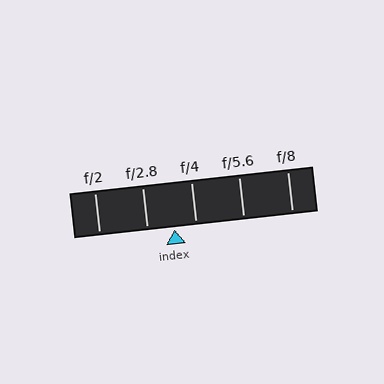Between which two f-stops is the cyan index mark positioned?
The index mark is between f/2.8 and f/4.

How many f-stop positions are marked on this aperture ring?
There are 5 f-stop positions marked.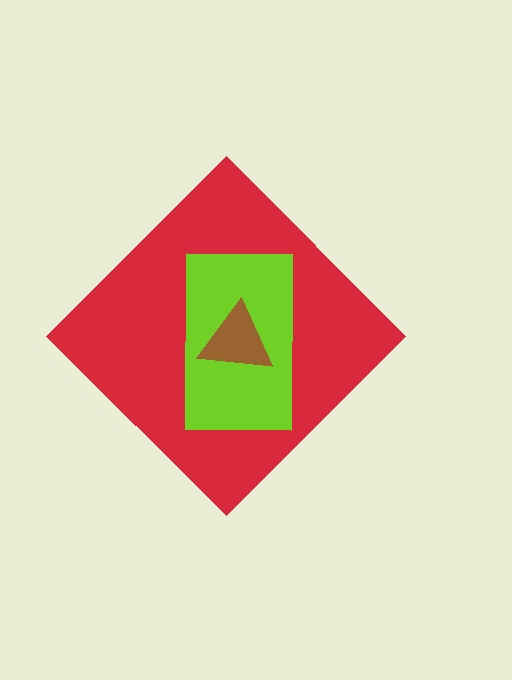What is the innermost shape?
The brown triangle.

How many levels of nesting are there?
3.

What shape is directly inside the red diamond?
The lime rectangle.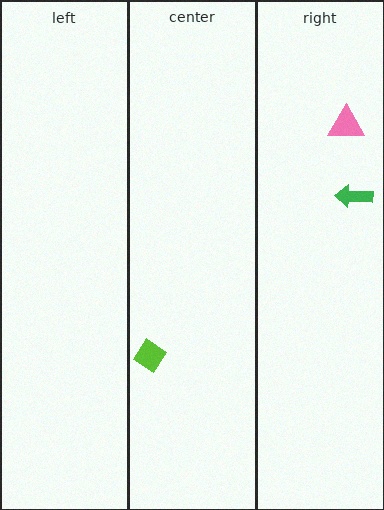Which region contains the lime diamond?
The center region.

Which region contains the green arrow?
The right region.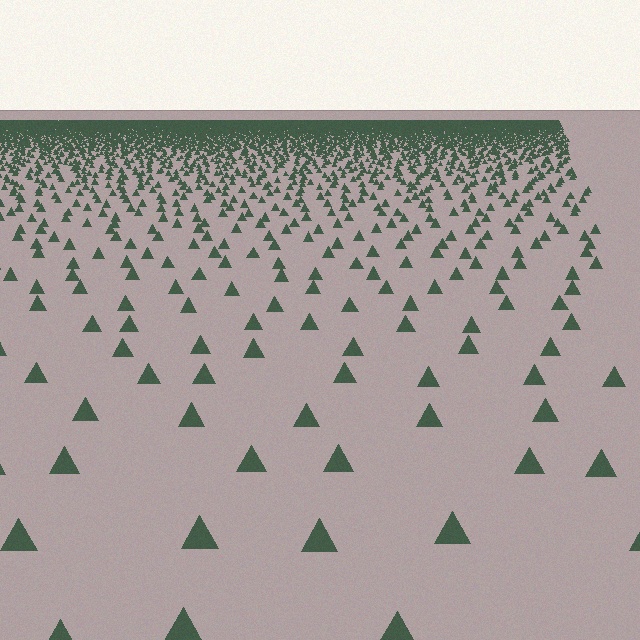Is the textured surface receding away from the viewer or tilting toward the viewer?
The surface is receding away from the viewer. Texture elements get smaller and denser toward the top.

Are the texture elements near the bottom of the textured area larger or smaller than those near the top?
Larger. Near the bottom, elements are closer to the viewer and appear at a bigger on-screen size.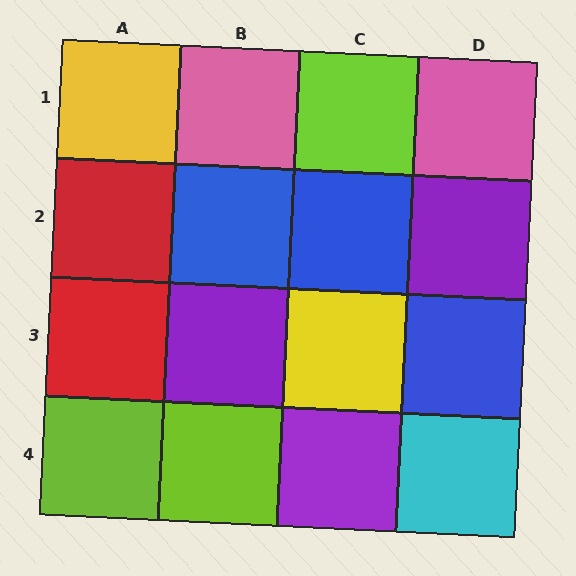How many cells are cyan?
1 cell is cyan.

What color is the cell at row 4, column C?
Purple.